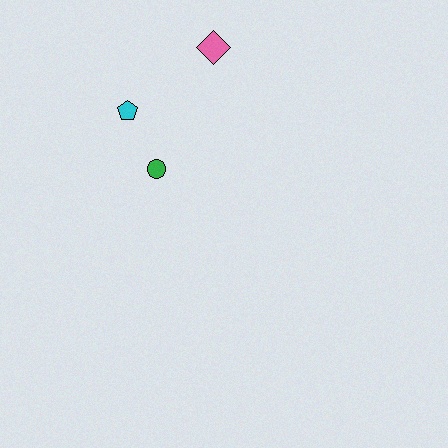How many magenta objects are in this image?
There are no magenta objects.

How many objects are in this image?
There are 3 objects.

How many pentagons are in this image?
There is 1 pentagon.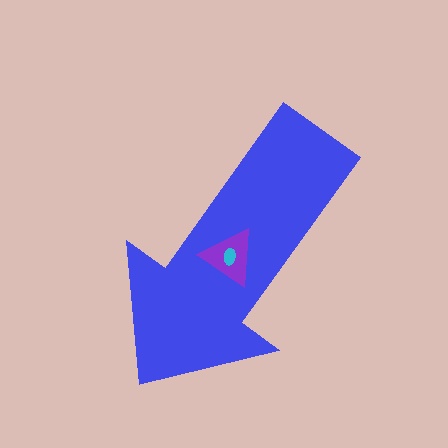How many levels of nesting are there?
3.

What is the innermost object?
The cyan ellipse.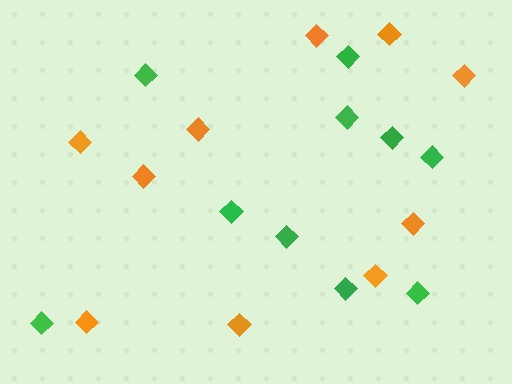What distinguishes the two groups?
There are 2 groups: one group of green diamonds (10) and one group of orange diamonds (10).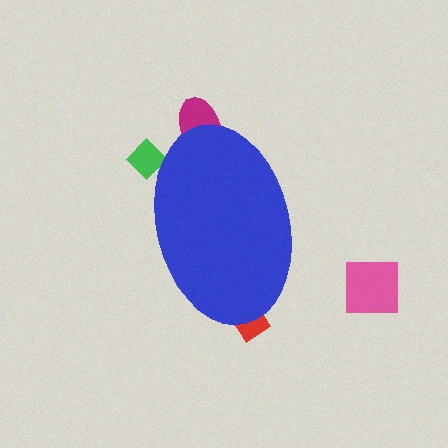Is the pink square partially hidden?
No, the pink square is fully visible.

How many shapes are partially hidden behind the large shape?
3 shapes are partially hidden.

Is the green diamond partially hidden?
Yes, the green diamond is partially hidden behind the blue ellipse.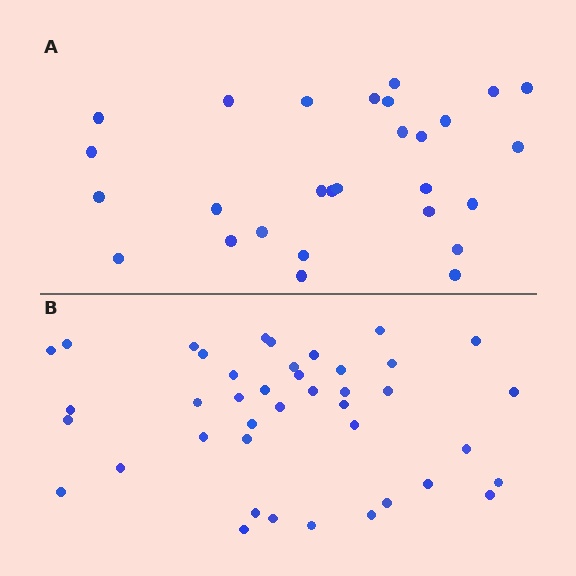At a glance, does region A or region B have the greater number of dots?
Region B (the bottom region) has more dots.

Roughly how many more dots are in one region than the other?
Region B has approximately 15 more dots than region A.